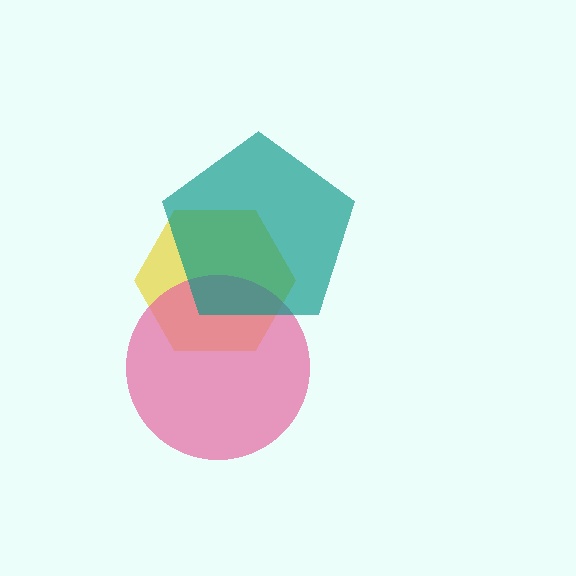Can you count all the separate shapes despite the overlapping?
Yes, there are 3 separate shapes.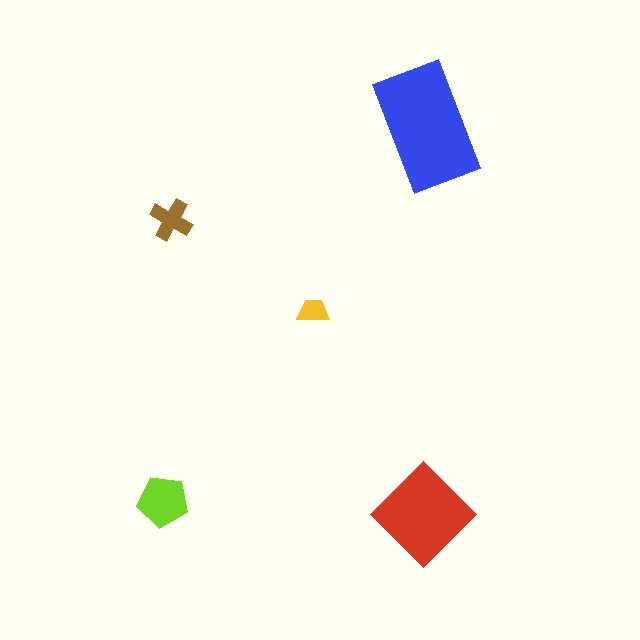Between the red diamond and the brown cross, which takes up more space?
The red diamond.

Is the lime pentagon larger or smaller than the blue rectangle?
Smaller.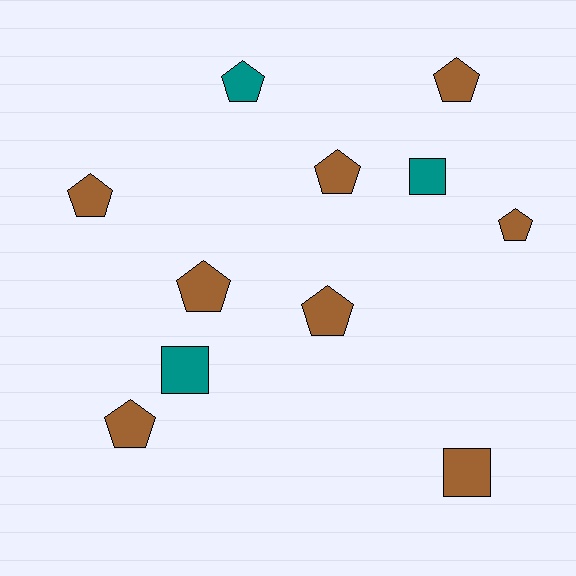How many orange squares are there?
There are no orange squares.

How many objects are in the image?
There are 11 objects.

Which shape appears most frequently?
Pentagon, with 8 objects.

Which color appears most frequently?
Brown, with 8 objects.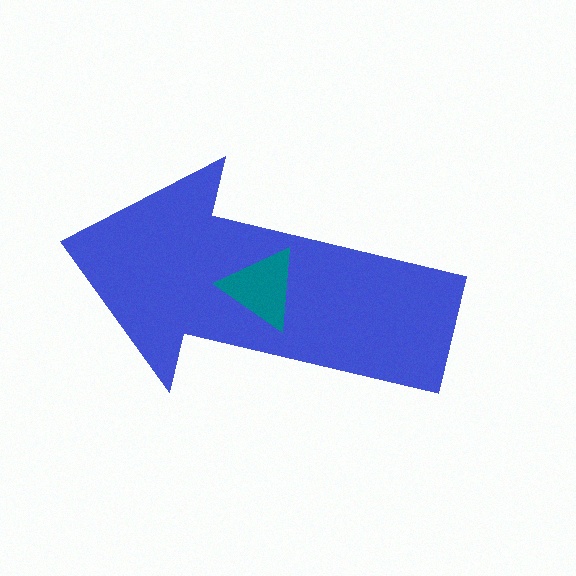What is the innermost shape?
The teal triangle.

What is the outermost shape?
The blue arrow.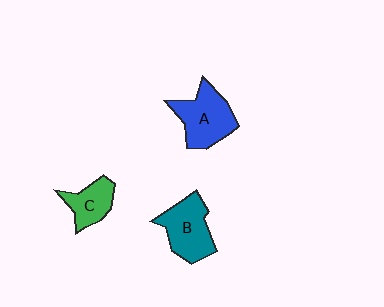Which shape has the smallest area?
Shape C (green).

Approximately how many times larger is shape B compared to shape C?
Approximately 1.5 times.